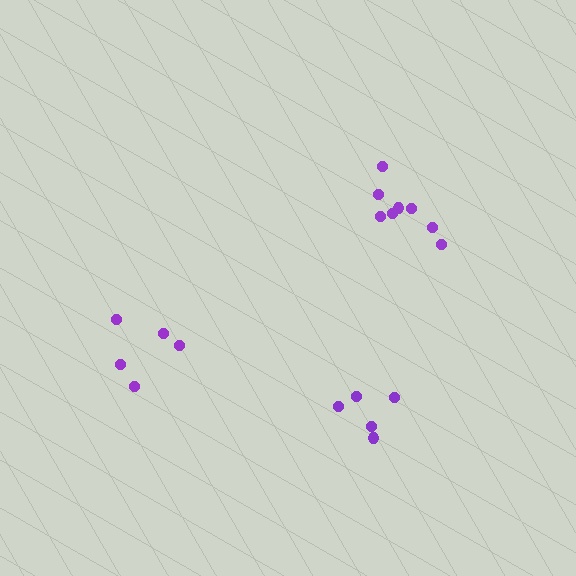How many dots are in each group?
Group 1: 5 dots, Group 2: 5 dots, Group 3: 8 dots (18 total).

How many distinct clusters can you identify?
There are 3 distinct clusters.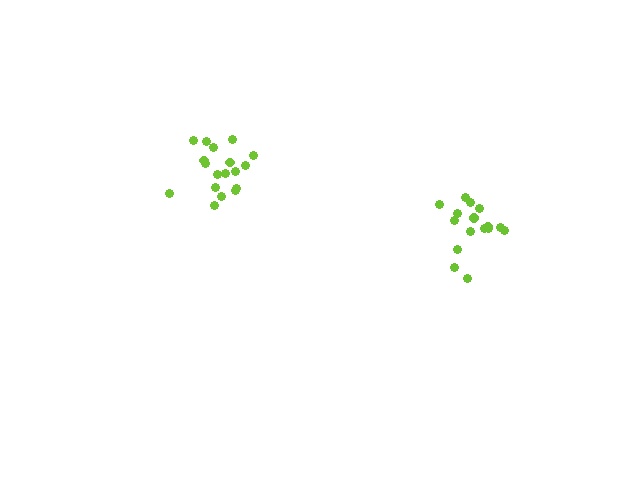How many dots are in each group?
Group 1: 16 dots, Group 2: 18 dots (34 total).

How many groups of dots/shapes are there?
There are 2 groups.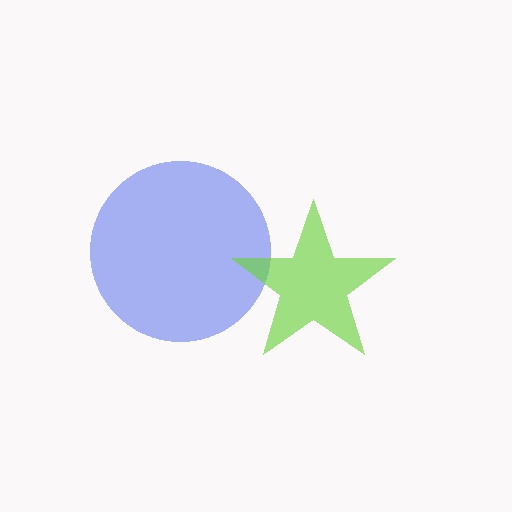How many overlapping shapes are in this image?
There are 2 overlapping shapes in the image.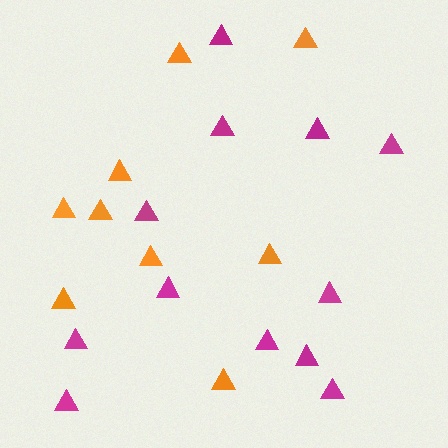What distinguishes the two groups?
There are 2 groups: one group of magenta triangles (12) and one group of orange triangles (9).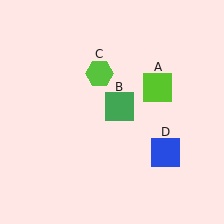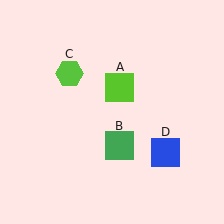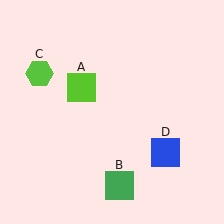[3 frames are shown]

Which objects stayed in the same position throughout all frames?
Blue square (object D) remained stationary.